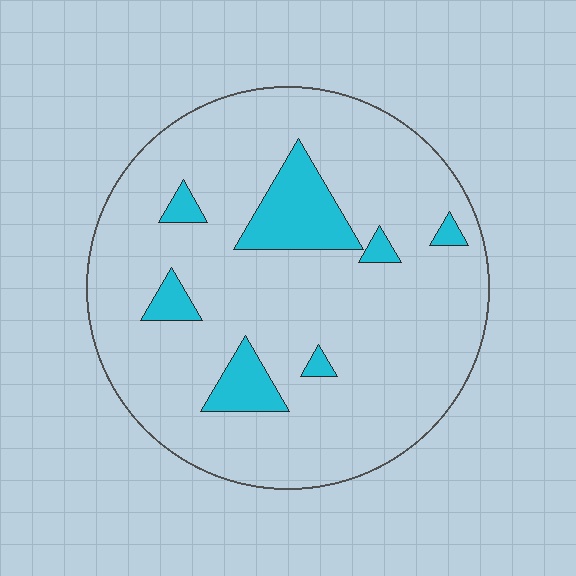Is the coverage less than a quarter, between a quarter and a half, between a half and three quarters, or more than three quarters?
Less than a quarter.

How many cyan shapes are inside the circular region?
7.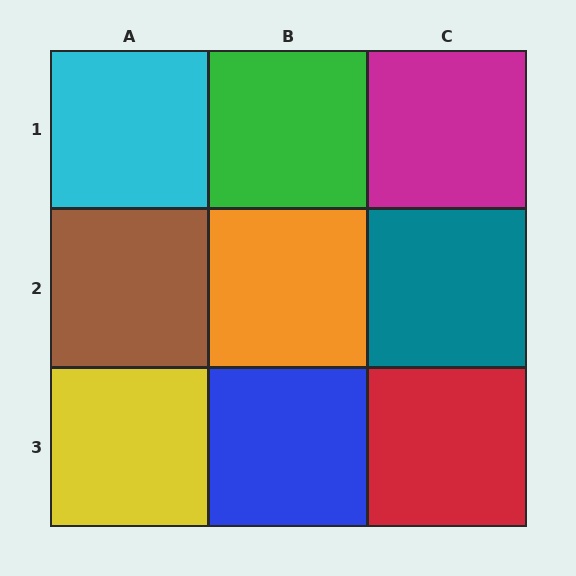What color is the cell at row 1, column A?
Cyan.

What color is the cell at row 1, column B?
Green.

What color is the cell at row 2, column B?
Orange.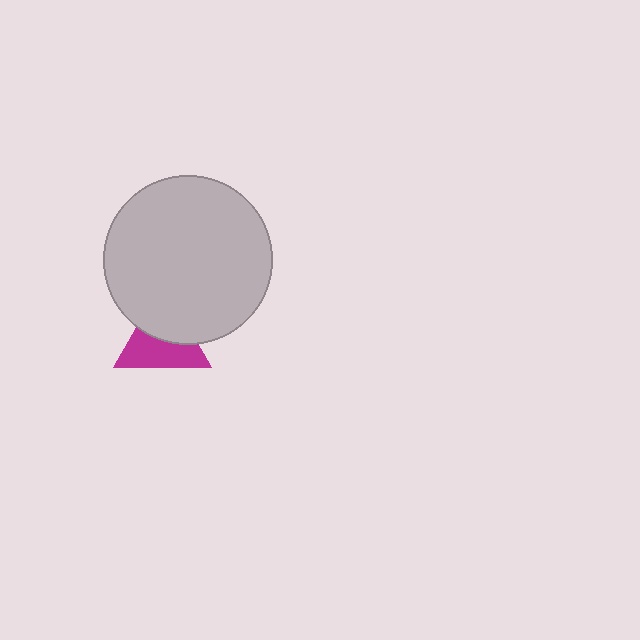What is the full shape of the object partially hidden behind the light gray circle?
The partially hidden object is a magenta triangle.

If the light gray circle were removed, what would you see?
You would see the complete magenta triangle.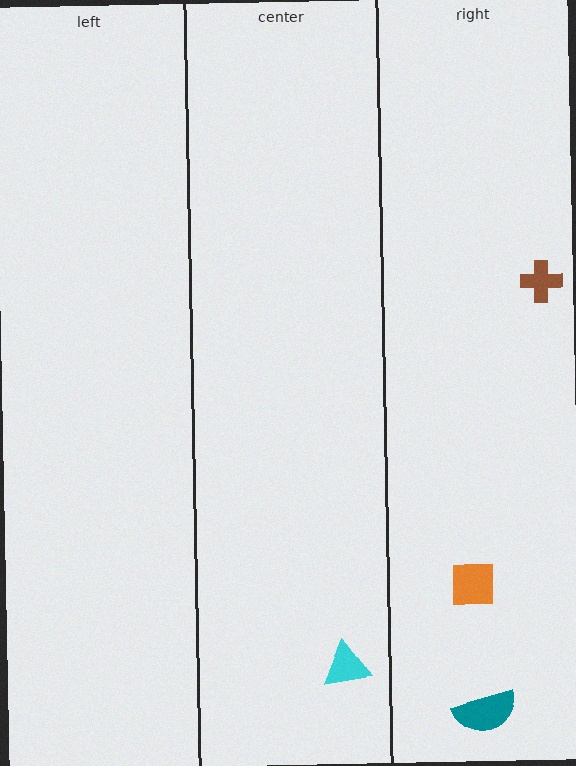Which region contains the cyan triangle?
The center region.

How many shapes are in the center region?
1.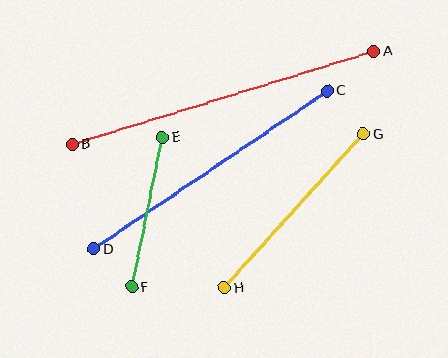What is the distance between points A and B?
The distance is approximately 316 pixels.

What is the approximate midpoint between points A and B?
The midpoint is at approximately (223, 98) pixels.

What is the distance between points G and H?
The distance is approximately 207 pixels.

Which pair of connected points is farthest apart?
Points A and B are farthest apart.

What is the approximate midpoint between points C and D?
The midpoint is at approximately (211, 170) pixels.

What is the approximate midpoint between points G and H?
The midpoint is at approximately (294, 211) pixels.